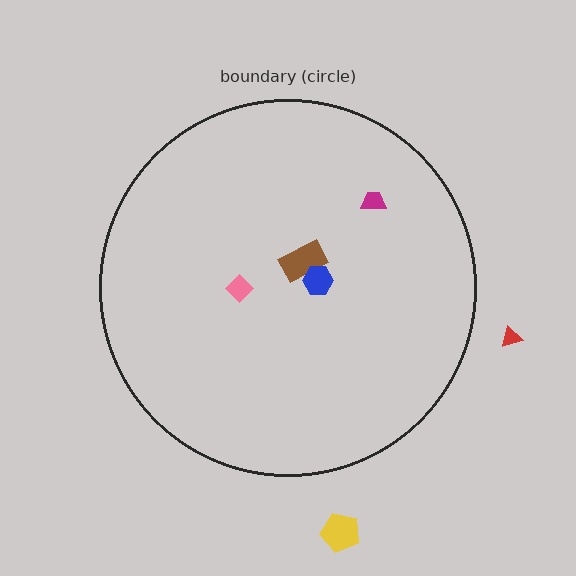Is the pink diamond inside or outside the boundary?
Inside.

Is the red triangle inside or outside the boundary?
Outside.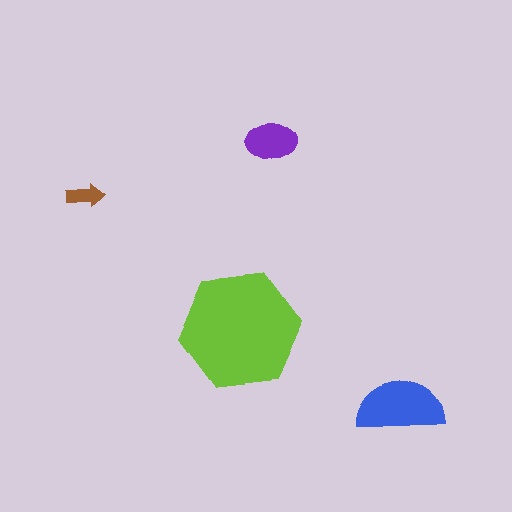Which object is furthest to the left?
The brown arrow is leftmost.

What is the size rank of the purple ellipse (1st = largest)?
3rd.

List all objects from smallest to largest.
The brown arrow, the purple ellipse, the blue semicircle, the lime hexagon.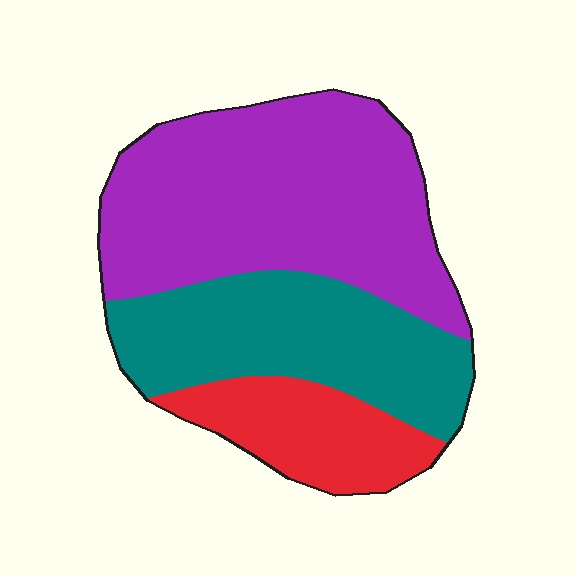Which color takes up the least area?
Red, at roughly 15%.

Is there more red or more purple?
Purple.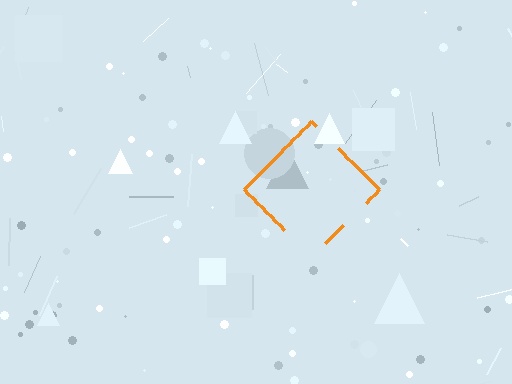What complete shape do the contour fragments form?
The contour fragments form a diamond.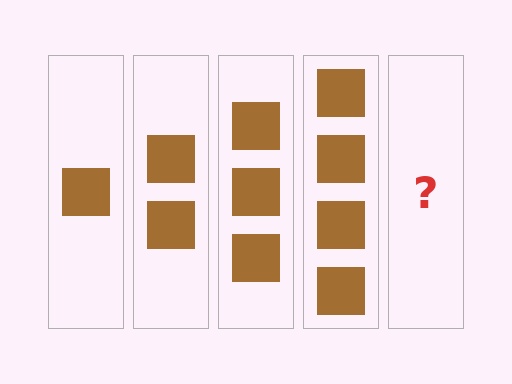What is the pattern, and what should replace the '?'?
The pattern is that each step adds one more square. The '?' should be 5 squares.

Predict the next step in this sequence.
The next step is 5 squares.